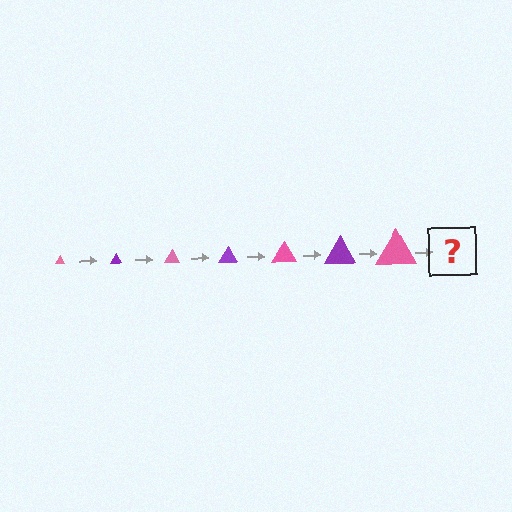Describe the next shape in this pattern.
It should be a purple triangle, larger than the previous one.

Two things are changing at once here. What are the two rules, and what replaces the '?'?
The two rules are that the triangle grows larger each step and the color cycles through pink and purple. The '?' should be a purple triangle, larger than the previous one.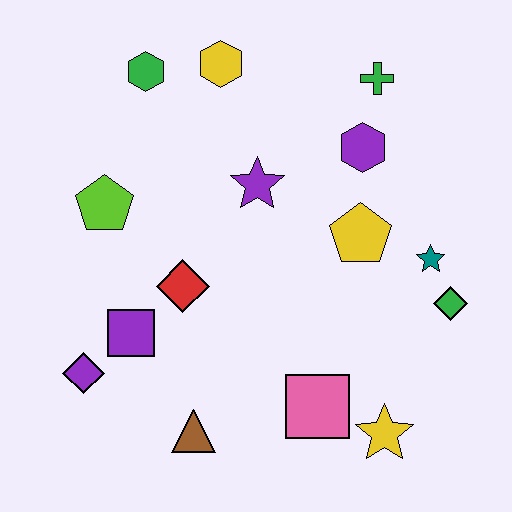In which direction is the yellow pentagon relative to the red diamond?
The yellow pentagon is to the right of the red diamond.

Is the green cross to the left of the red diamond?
No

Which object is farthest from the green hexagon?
The yellow star is farthest from the green hexagon.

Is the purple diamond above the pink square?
Yes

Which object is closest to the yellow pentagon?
The teal star is closest to the yellow pentagon.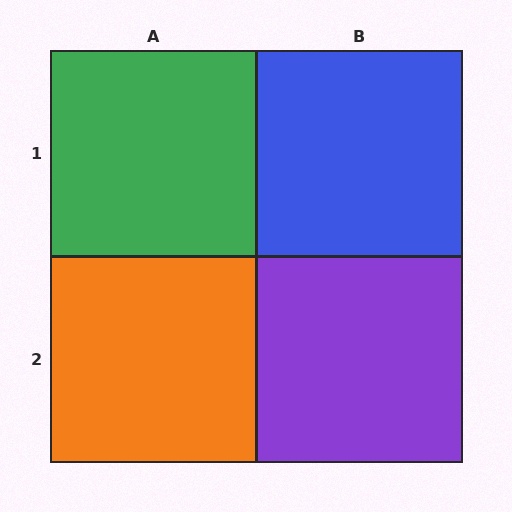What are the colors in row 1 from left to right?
Green, blue.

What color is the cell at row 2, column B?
Purple.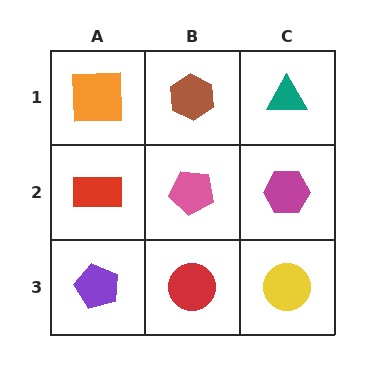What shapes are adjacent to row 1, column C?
A magenta hexagon (row 2, column C), a brown hexagon (row 1, column B).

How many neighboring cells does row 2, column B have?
4.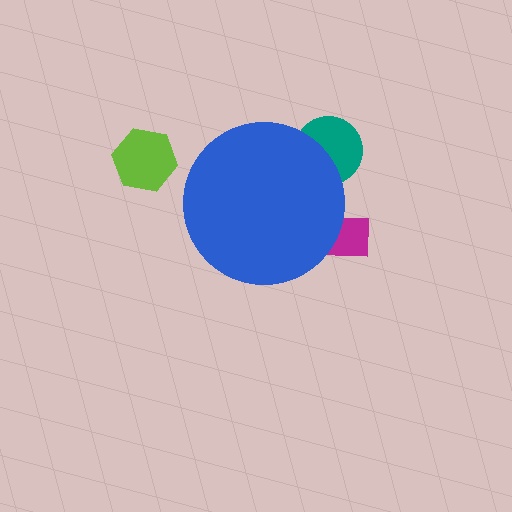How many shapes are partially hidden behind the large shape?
2 shapes are partially hidden.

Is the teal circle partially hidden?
Yes, the teal circle is partially hidden behind the blue circle.